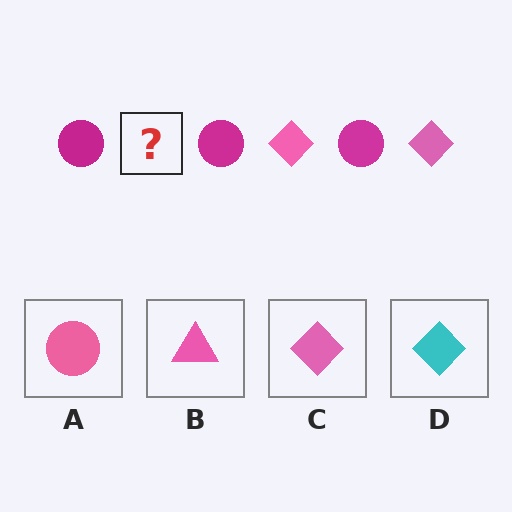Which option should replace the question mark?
Option C.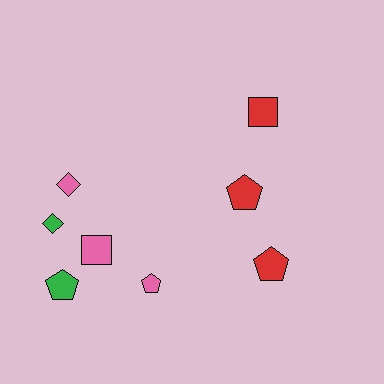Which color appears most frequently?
Red, with 3 objects.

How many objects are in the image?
There are 8 objects.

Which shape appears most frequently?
Pentagon, with 4 objects.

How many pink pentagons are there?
There is 1 pink pentagon.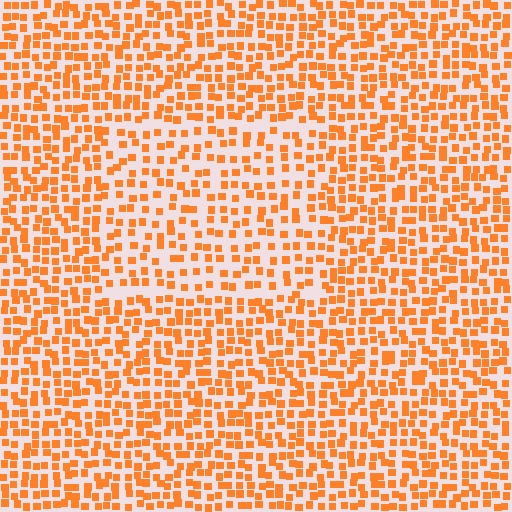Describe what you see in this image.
The image contains small orange elements arranged at two different densities. A rectangle-shaped region is visible where the elements are less densely packed than the surrounding area.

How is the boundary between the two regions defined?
The boundary is defined by a change in element density (approximately 1.5x ratio). All elements are the same color, size, and shape.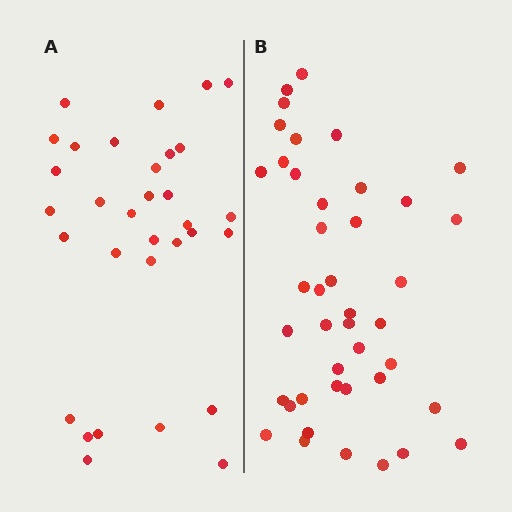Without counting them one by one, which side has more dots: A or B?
Region B (the right region) has more dots.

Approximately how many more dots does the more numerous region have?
Region B has roughly 10 or so more dots than region A.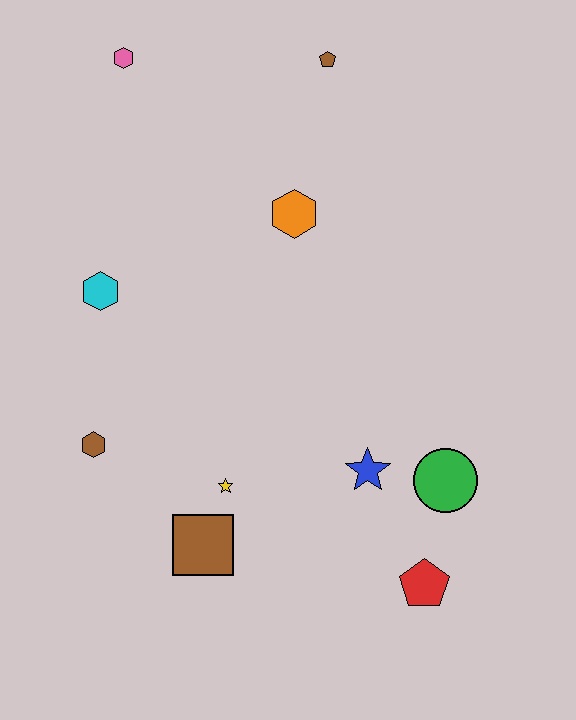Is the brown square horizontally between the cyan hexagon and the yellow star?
Yes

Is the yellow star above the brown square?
Yes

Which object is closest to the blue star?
The green circle is closest to the blue star.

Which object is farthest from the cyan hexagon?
The red pentagon is farthest from the cyan hexagon.